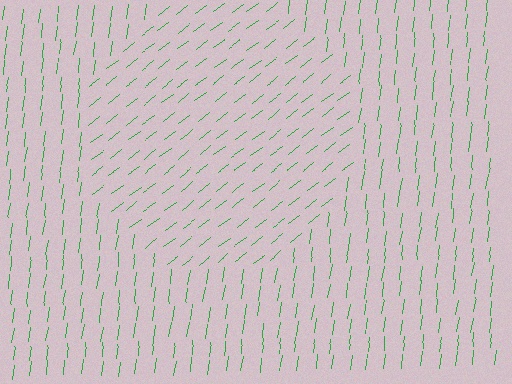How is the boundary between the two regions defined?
The boundary is defined purely by a change in line orientation (approximately 45 degrees difference). All lines are the same color and thickness.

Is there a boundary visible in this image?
Yes, there is a texture boundary formed by a change in line orientation.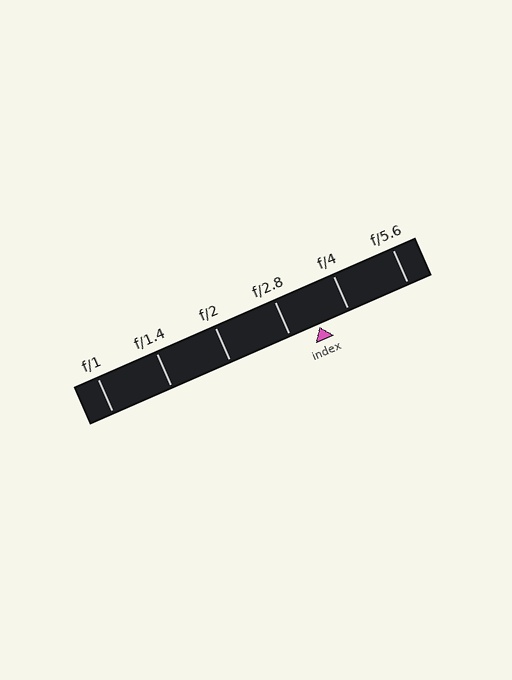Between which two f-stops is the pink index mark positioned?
The index mark is between f/2.8 and f/4.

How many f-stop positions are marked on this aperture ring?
There are 6 f-stop positions marked.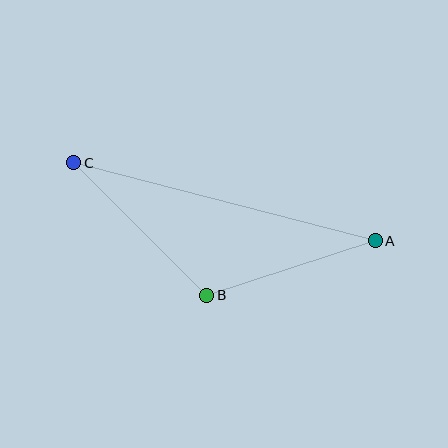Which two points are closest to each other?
Points A and B are closest to each other.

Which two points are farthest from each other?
Points A and C are farthest from each other.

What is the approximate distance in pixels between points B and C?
The distance between B and C is approximately 188 pixels.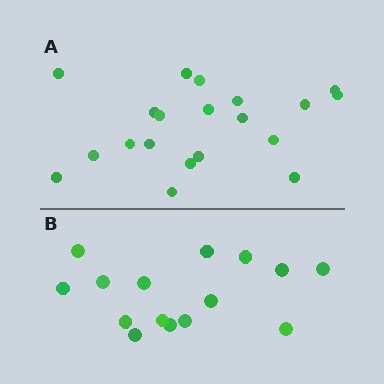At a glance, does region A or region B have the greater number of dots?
Region A (the top region) has more dots.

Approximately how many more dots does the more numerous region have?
Region A has about 5 more dots than region B.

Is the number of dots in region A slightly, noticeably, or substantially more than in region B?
Region A has noticeably more, but not dramatically so. The ratio is roughly 1.3 to 1.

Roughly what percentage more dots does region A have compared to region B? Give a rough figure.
About 35% more.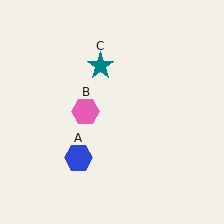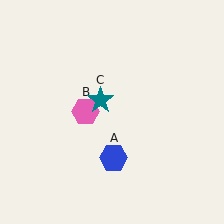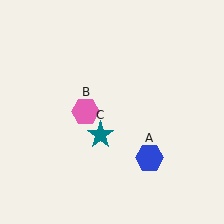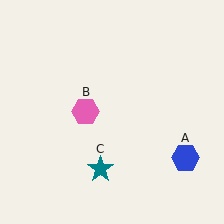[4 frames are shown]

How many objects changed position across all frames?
2 objects changed position: blue hexagon (object A), teal star (object C).